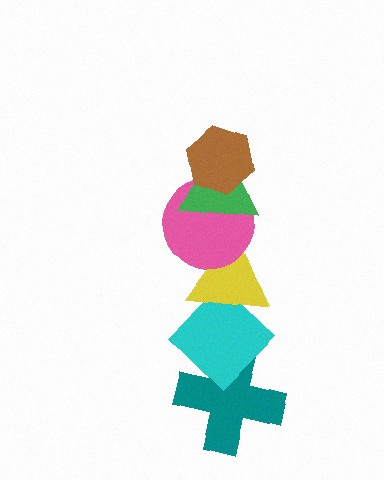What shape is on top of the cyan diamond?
The yellow triangle is on top of the cyan diamond.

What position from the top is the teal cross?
The teal cross is 6th from the top.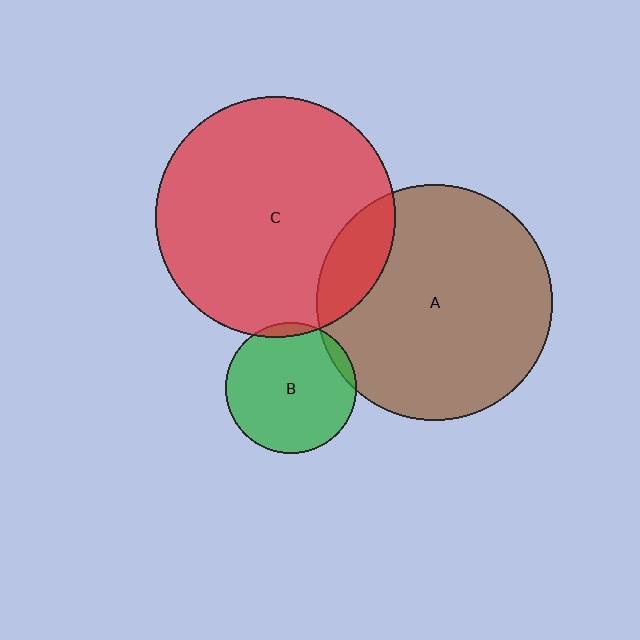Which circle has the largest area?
Circle C (red).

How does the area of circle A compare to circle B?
Approximately 3.2 times.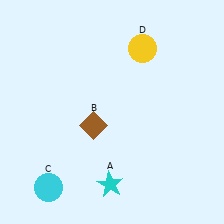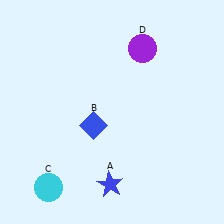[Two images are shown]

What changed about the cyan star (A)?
In Image 1, A is cyan. In Image 2, it changed to blue.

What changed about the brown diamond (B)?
In Image 1, B is brown. In Image 2, it changed to blue.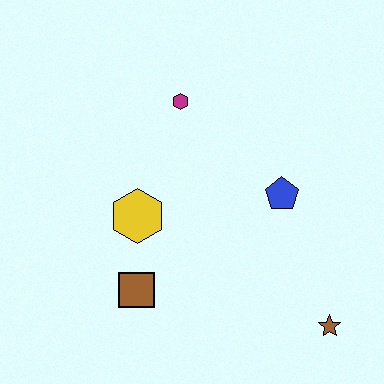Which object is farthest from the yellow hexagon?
The brown star is farthest from the yellow hexagon.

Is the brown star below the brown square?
Yes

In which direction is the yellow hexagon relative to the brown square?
The yellow hexagon is above the brown square.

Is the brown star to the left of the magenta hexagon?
No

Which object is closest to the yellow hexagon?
The brown square is closest to the yellow hexagon.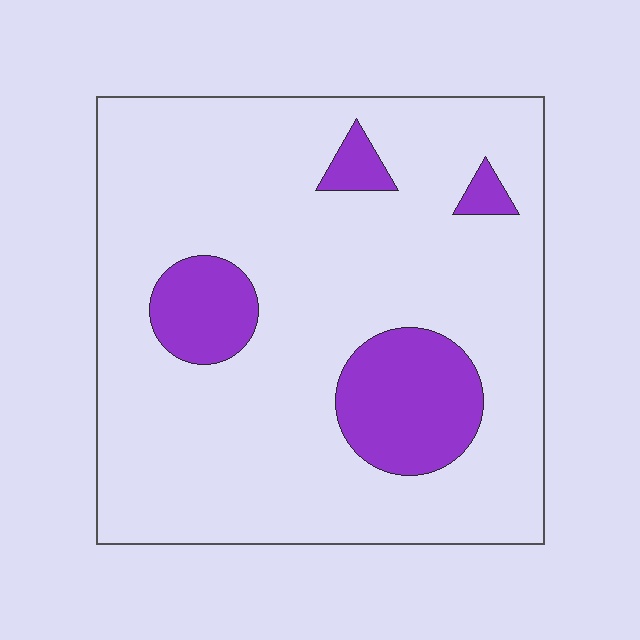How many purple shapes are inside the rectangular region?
4.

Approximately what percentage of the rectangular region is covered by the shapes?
Approximately 15%.